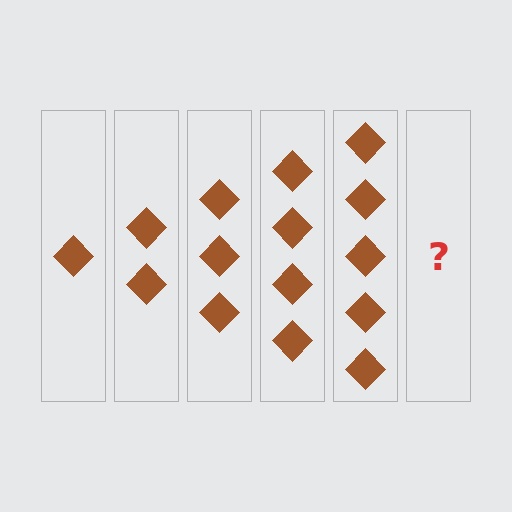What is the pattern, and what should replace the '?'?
The pattern is that each step adds one more diamond. The '?' should be 6 diamonds.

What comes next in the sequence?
The next element should be 6 diamonds.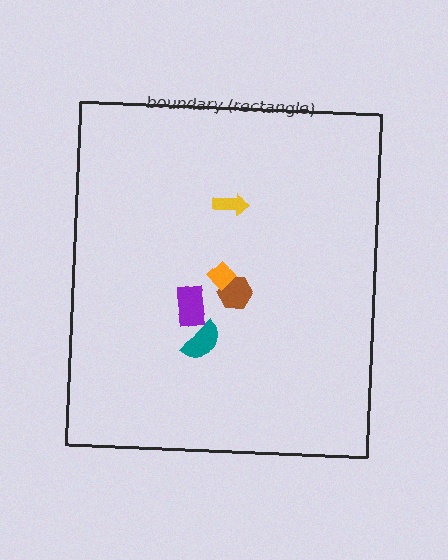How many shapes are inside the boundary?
5 inside, 0 outside.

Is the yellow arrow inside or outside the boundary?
Inside.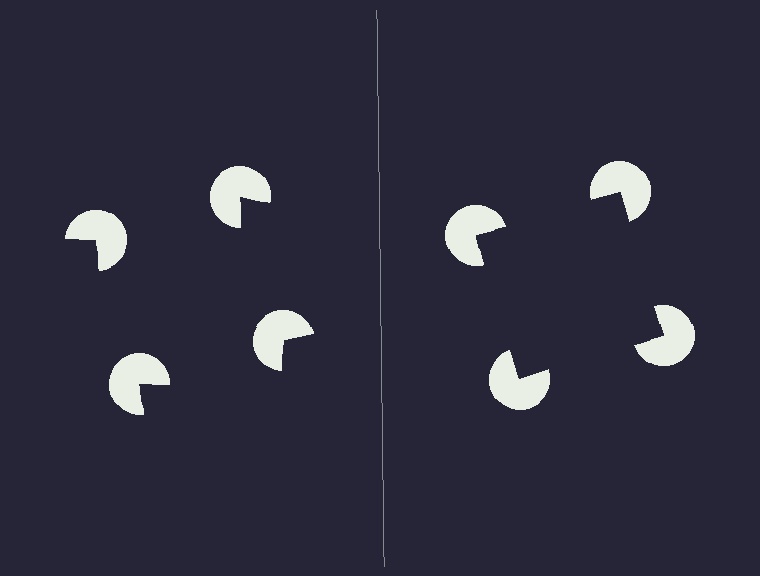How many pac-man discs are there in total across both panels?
8 — 4 on each side.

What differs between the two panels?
The pac-man discs are positioned identically on both sides; only the wedge orientations differ. On the right they align to a square; on the left they are misaligned.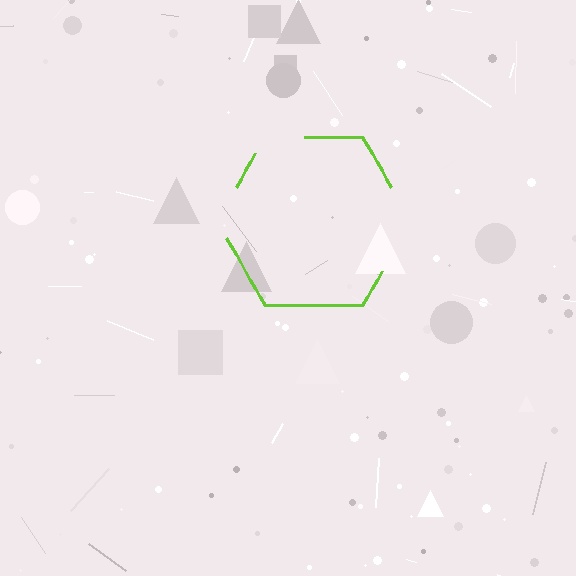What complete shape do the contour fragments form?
The contour fragments form a hexagon.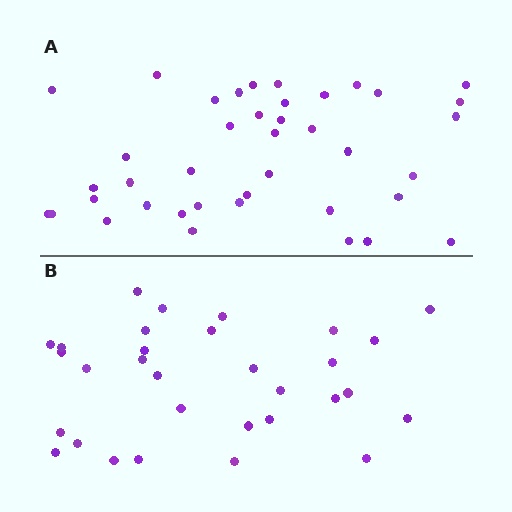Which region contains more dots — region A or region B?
Region A (the top region) has more dots.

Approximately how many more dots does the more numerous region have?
Region A has roughly 8 or so more dots than region B.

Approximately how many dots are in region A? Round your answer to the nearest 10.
About 40 dots.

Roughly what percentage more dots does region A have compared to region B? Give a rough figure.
About 30% more.